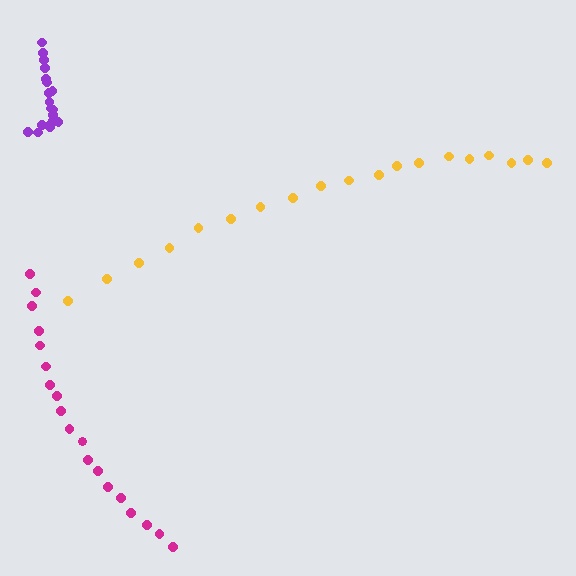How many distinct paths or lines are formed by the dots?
There are 3 distinct paths.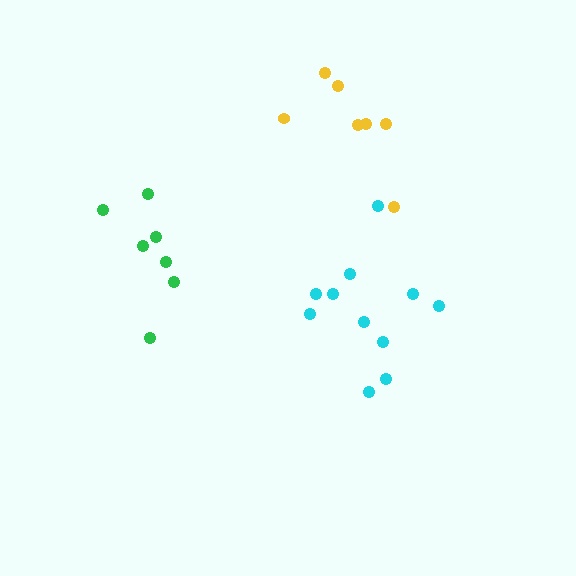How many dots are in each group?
Group 1: 11 dots, Group 2: 7 dots, Group 3: 7 dots (25 total).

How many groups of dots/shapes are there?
There are 3 groups.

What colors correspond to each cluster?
The clusters are colored: cyan, green, yellow.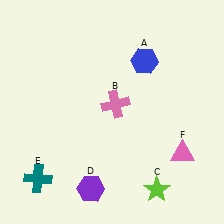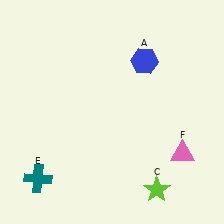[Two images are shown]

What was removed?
The purple hexagon (D), the pink cross (B) were removed in Image 2.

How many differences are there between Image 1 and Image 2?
There are 2 differences between the two images.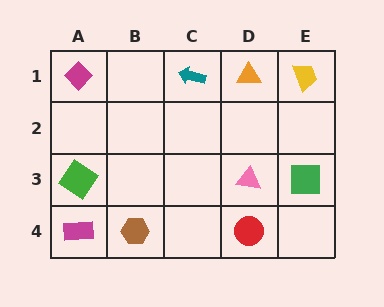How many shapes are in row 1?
4 shapes.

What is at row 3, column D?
A pink triangle.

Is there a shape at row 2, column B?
No, that cell is empty.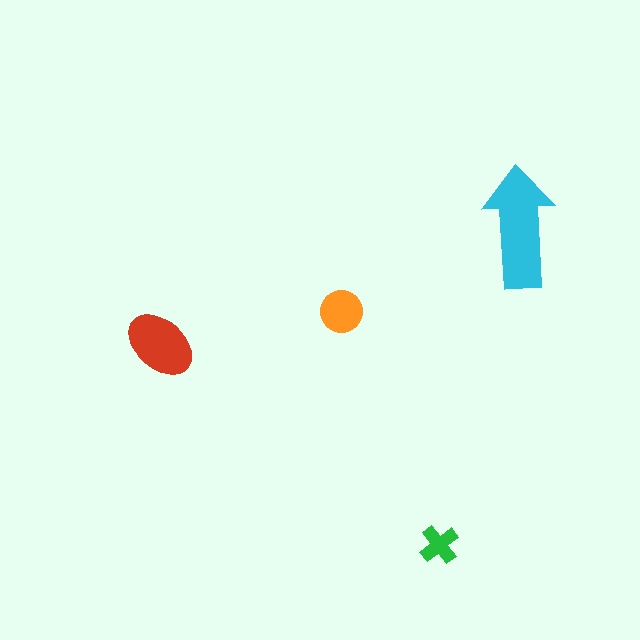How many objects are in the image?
There are 4 objects in the image.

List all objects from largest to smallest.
The cyan arrow, the red ellipse, the orange circle, the green cross.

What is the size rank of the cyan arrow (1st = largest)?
1st.